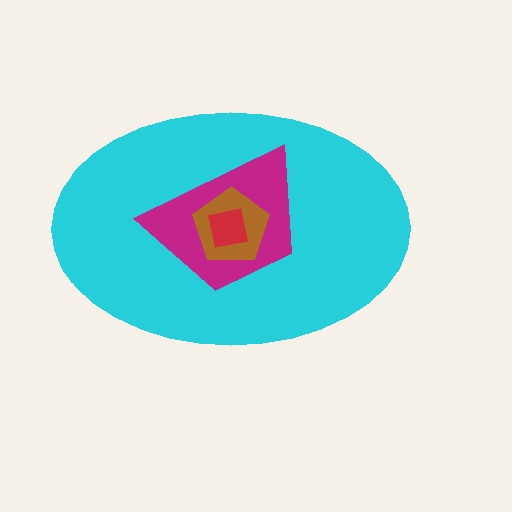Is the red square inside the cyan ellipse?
Yes.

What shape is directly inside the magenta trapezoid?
The brown pentagon.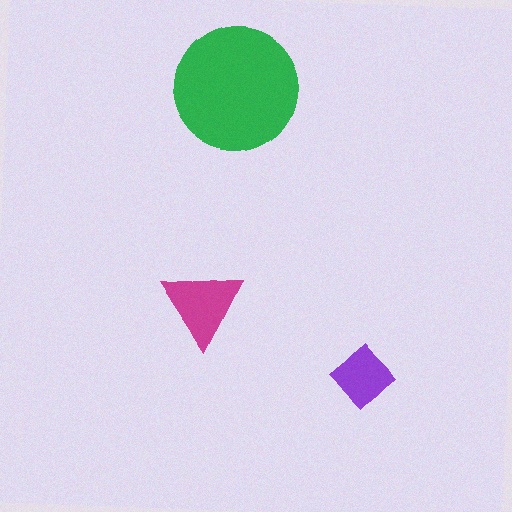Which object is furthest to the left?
The magenta triangle is leftmost.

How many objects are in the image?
There are 3 objects in the image.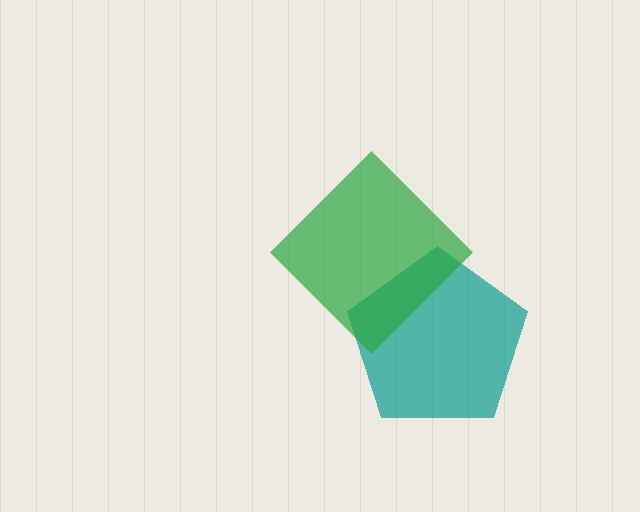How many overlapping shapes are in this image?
There are 2 overlapping shapes in the image.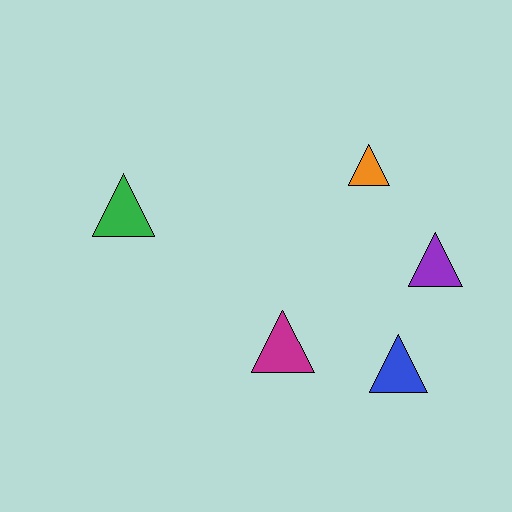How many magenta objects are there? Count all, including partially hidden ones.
There is 1 magenta object.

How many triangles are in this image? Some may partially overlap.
There are 5 triangles.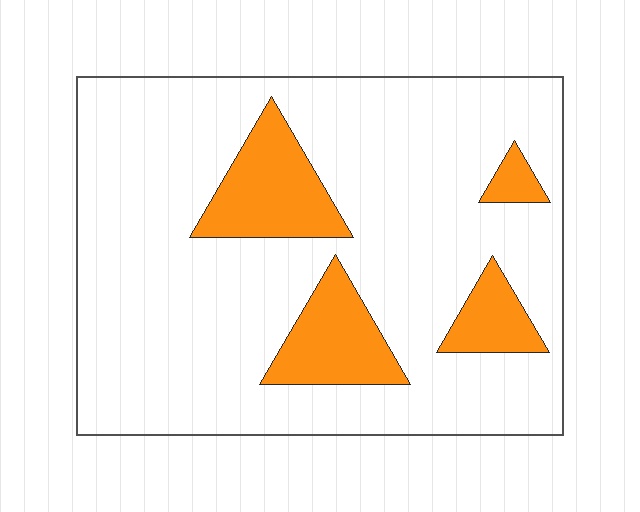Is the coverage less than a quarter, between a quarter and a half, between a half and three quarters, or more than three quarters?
Less than a quarter.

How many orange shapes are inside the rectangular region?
4.